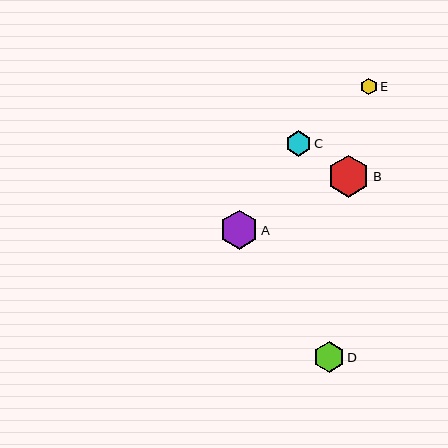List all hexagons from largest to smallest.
From largest to smallest: B, A, D, C, E.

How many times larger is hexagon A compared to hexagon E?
Hexagon A is approximately 2.4 times the size of hexagon E.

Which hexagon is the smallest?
Hexagon E is the smallest with a size of approximately 16 pixels.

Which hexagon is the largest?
Hexagon B is the largest with a size of approximately 42 pixels.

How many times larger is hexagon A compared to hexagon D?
Hexagon A is approximately 1.3 times the size of hexagon D.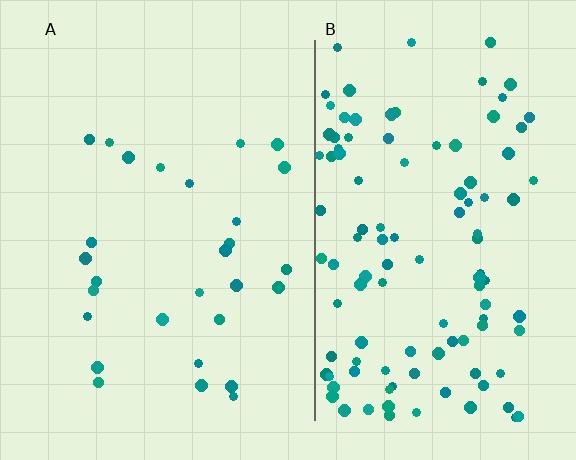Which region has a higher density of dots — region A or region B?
B (the right).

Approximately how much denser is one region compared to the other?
Approximately 4.1× — region B over region A.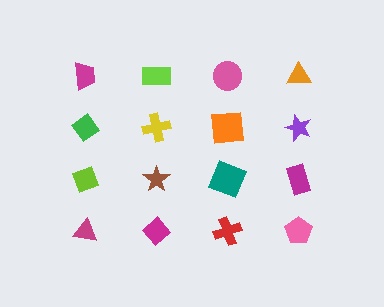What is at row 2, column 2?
A yellow cross.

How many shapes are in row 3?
4 shapes.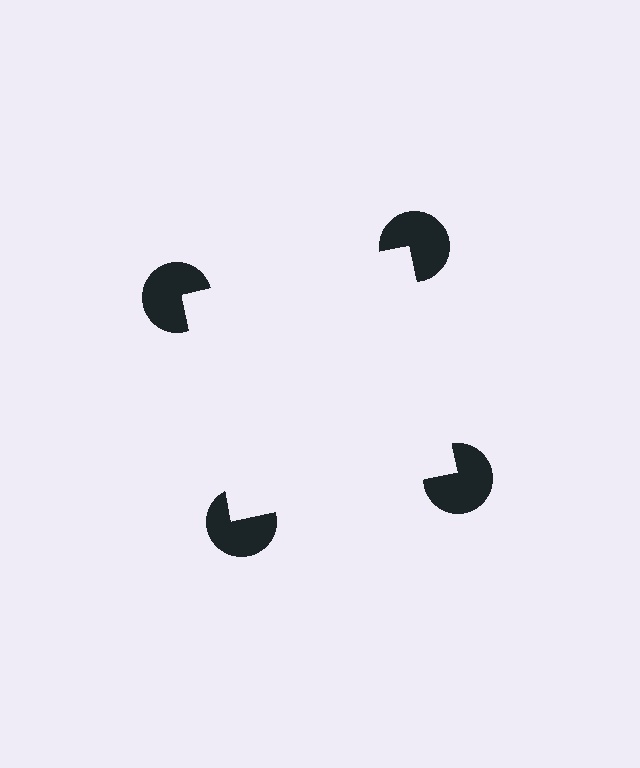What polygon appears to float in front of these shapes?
An illusory square — its edges are inferred from the aligned wedge cuts in the pac-man discs, not physically drawn.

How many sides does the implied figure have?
4 sides.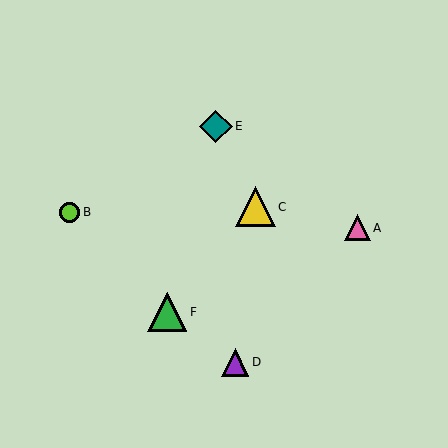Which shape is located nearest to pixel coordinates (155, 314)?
The green triangle (labeled F) at (167, 312) is nearest to that location.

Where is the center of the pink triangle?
The center of the pink triangle is at (358, 228).